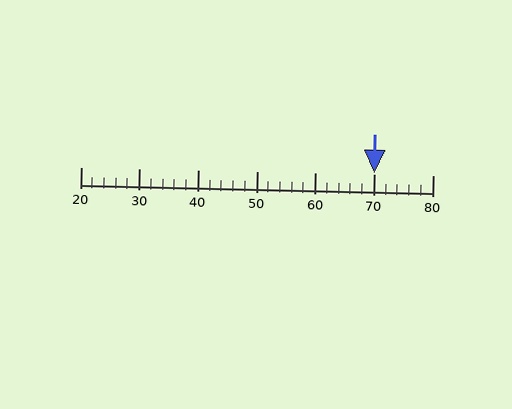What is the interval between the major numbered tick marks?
The major tick marks are spaced 10 units apart.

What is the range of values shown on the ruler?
The ruler shows values from 20 to 80.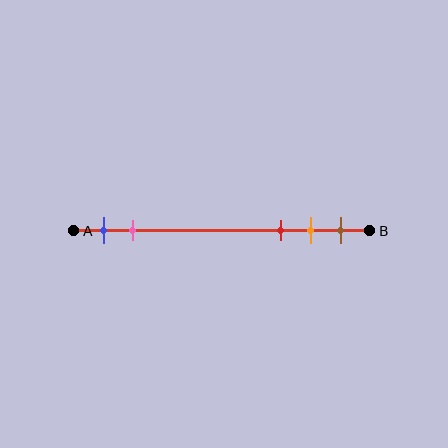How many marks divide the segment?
There are 5 marks dividing the segment.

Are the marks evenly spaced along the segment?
No, the marks are not evenly spaced.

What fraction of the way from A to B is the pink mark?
The pink mark is approximately 20% (0.2) of the way from A to B.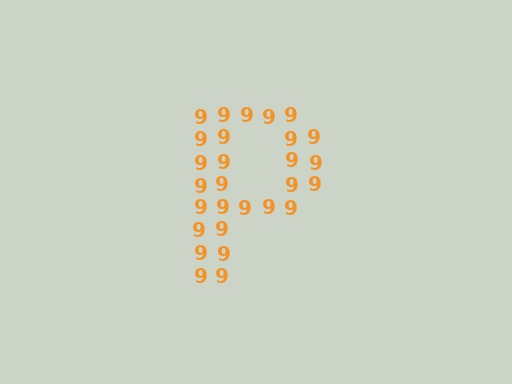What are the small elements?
The small elements are digit 9's.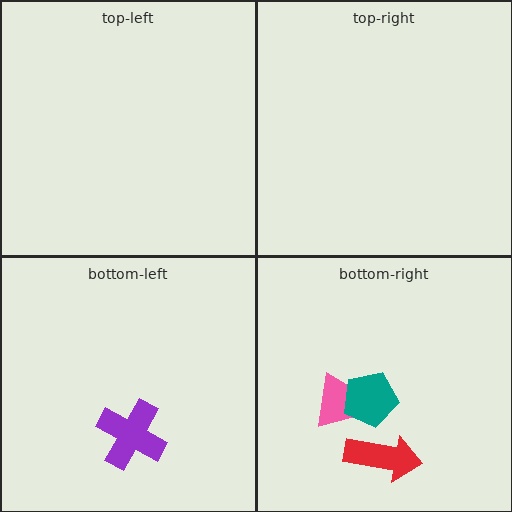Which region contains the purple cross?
The bottom-left region.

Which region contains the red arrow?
The bottom-right region.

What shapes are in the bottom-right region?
The pink trapezoid, the red arrow, the teal pentagon.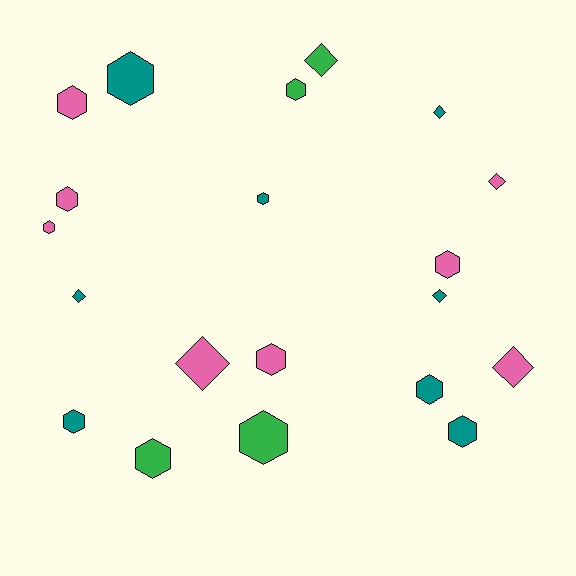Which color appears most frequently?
Pink, with 8 objects.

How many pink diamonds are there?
There are 3 pink diamonds.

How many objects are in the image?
There are 20 objects.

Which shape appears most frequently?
Hexagon, with 13 objects.